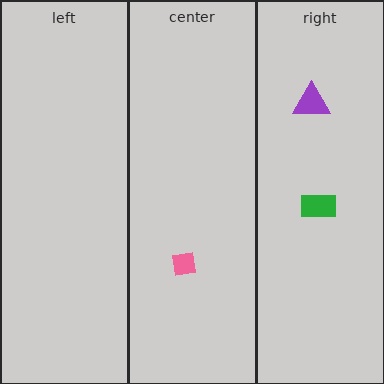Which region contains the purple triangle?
The right region.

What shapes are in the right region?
The purple triangle, the green rectangle.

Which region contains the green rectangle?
The right region.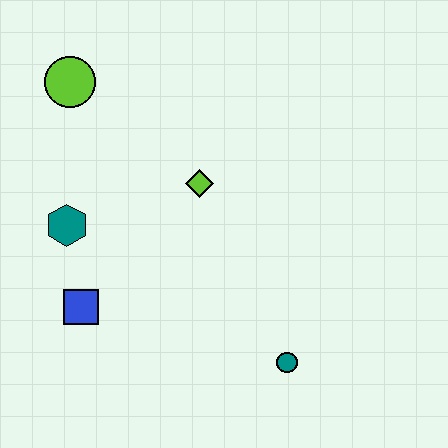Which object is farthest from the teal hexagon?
The teal circle is farthest from the teal hexagon.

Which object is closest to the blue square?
The teal hexagon is closest to the blue square.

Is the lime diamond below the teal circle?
No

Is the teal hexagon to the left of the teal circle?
Yes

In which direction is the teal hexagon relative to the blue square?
The teal hexagon is above the blue square.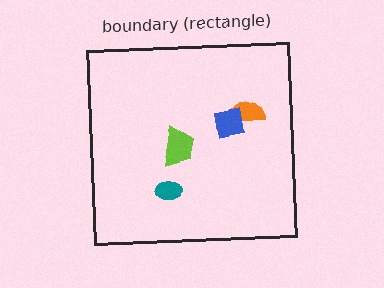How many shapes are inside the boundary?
4 inside, 0 outside.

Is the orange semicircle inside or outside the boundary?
Inside.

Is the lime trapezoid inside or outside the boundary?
Inside.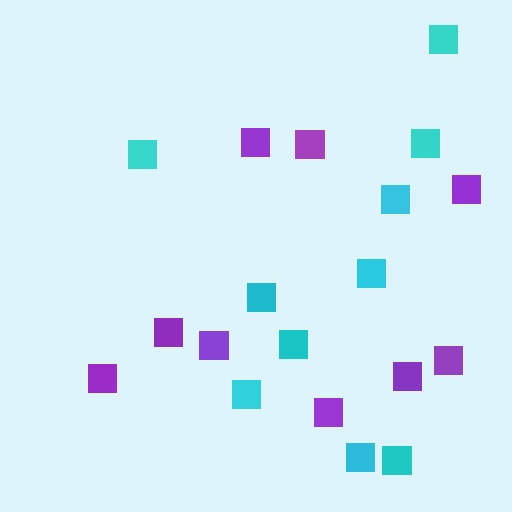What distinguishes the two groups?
There are 2 groups: one group of cyan squares (10) and one group of purple squares (9).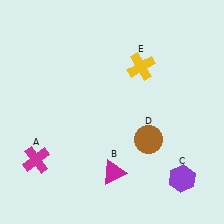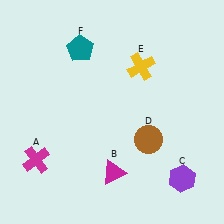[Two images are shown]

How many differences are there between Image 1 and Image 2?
There is 1 difference between the two images.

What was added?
A teal pentagon (F) was added in Image 2.